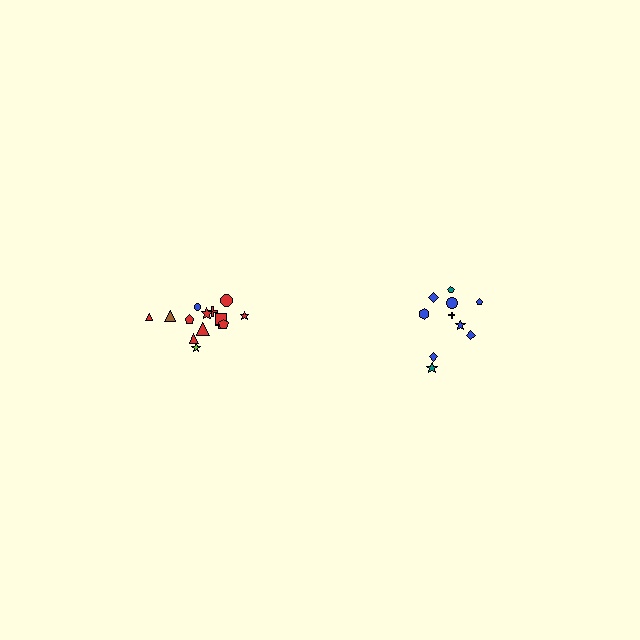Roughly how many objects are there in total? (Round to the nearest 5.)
Roughly 25 objects in total.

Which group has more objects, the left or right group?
The left group.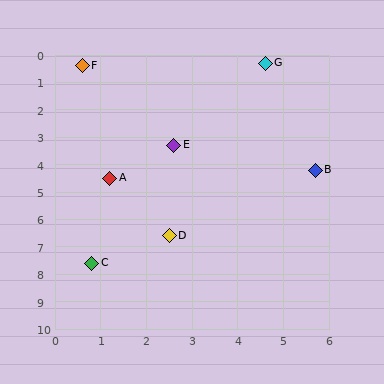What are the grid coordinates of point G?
Point G is at approximately (4.6, 0.3).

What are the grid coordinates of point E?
Point E is at approximately (2.6, 3.3).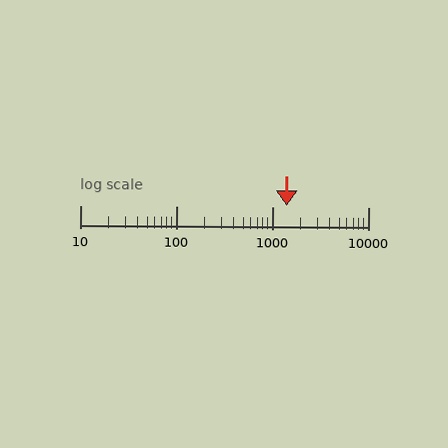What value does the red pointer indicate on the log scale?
The pointer indicates approximately 1400.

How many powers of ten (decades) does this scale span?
The scale spans 3 decades, from 10 to 10000.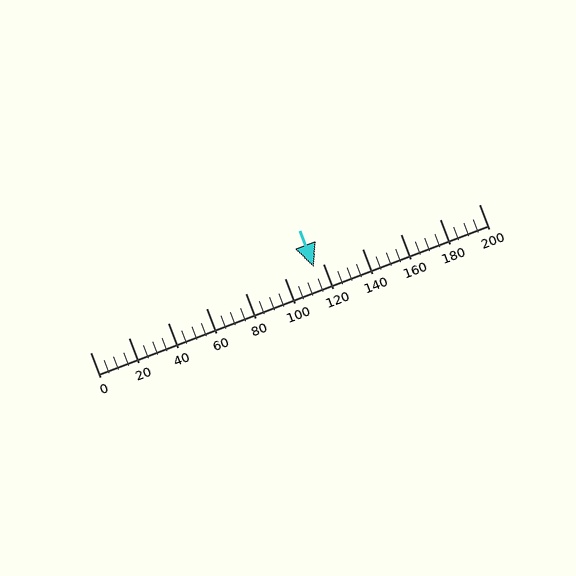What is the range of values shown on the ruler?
The ruler shows values from 0 to 200.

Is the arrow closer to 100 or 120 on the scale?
The arrow is closer to 120.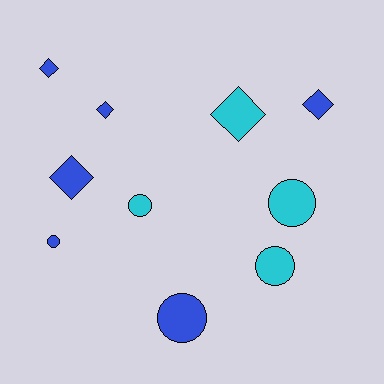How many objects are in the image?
There are 10 objects.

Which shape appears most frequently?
Circle, with 5 objects.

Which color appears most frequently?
Blue, with 6 objects.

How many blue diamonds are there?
There are 4 blue diamonds.